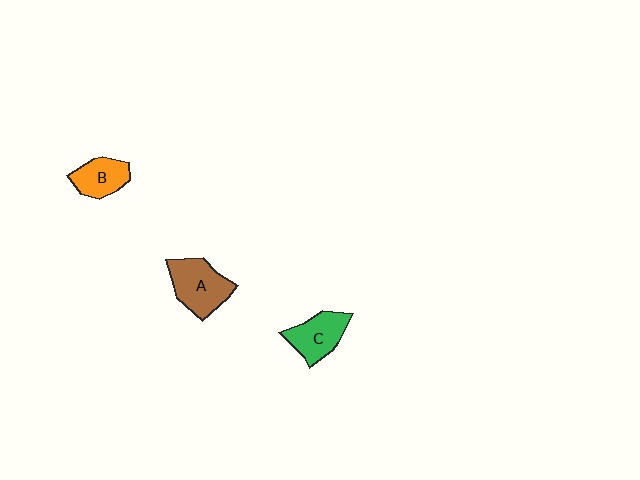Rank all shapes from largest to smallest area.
From largest to smallest: A (brown), C (green), B (orange).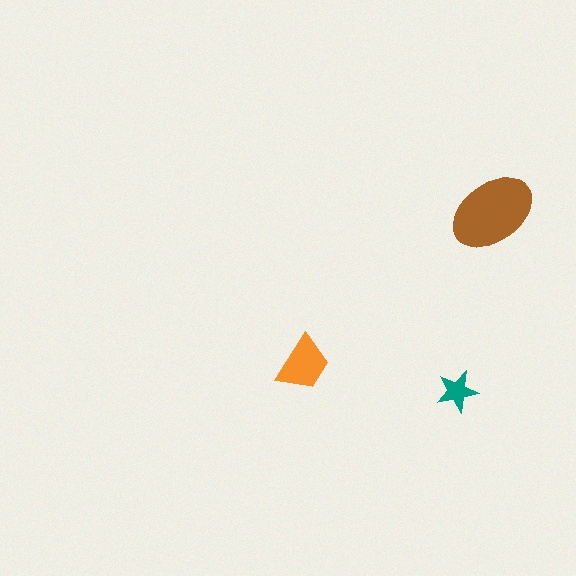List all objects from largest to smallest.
The brown ellipse, the orange trapezoid, the teal star.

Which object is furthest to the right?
The brown ellipse is rightmost.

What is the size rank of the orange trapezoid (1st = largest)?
2nd.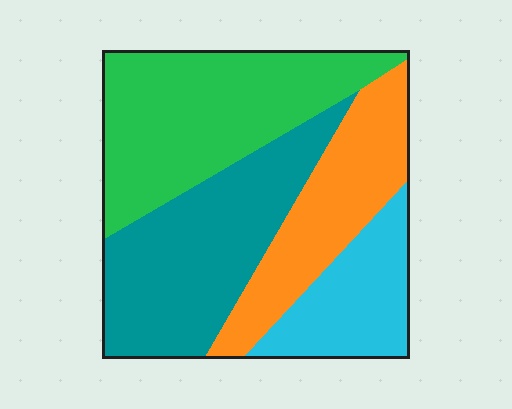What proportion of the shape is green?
Green covers roughly 30% of the shape.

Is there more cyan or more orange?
Orange.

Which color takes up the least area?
Cyan, at roughly 15%.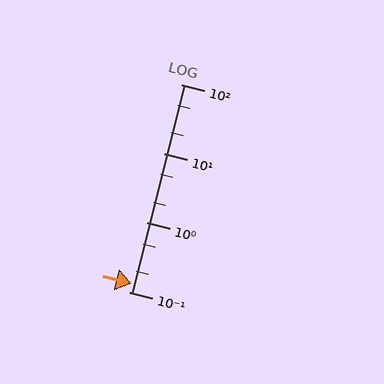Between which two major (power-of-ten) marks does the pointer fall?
The pointer is between 0.1 and 1.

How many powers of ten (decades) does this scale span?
The scale spans 3 decades, from 0.1 to 100.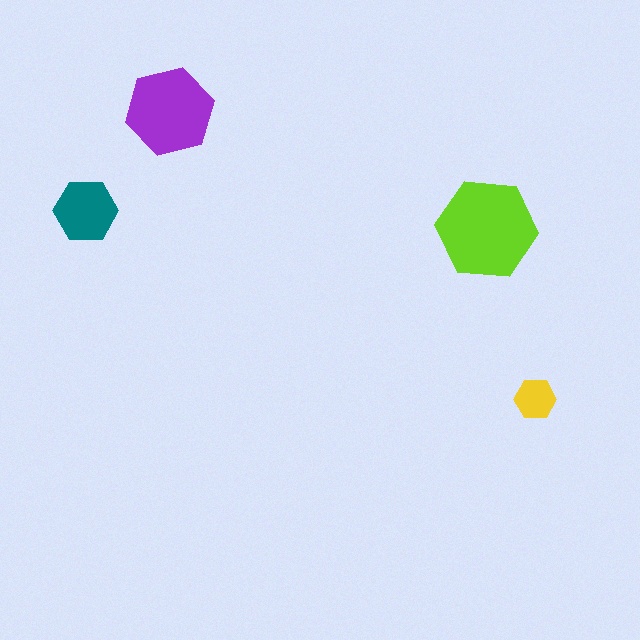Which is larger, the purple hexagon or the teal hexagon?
The purple one.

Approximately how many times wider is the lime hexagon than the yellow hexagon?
About 2.5 times wider.